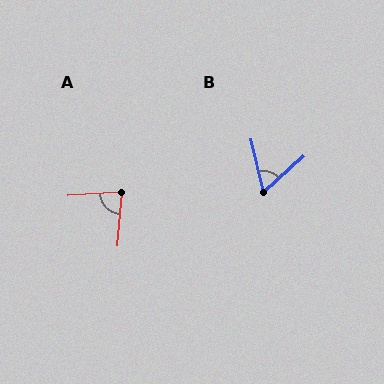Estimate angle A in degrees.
Approximately 82 degrees.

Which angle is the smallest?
B, at approximately 61 degrees.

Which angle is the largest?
A, at approximately 82 degrees.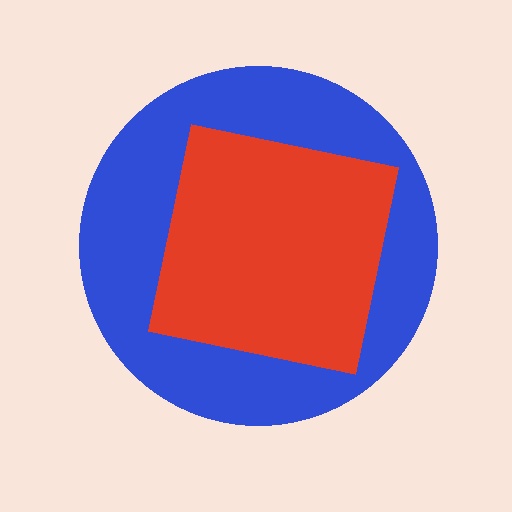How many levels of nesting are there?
2.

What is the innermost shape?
The red square.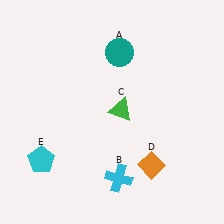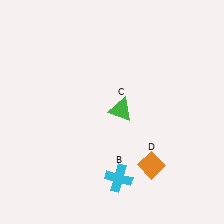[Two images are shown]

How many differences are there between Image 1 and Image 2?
There are 2 differences between the two images.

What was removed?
The cyan pentagon (E), the teal circle (A) were removed in Image 2.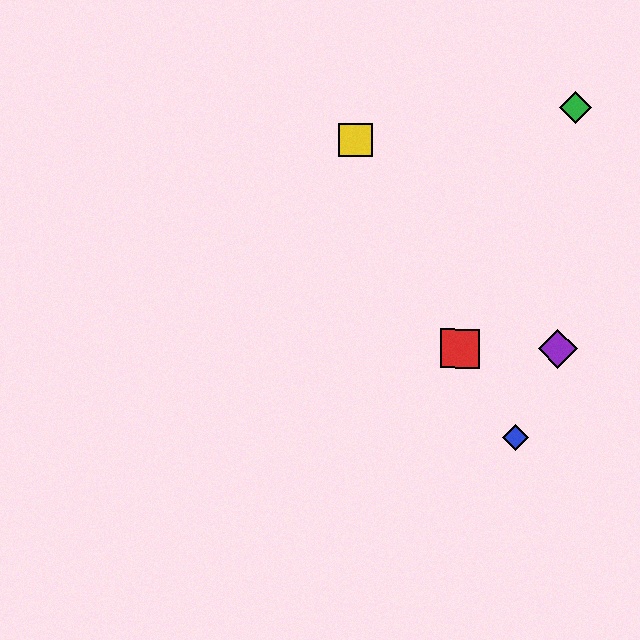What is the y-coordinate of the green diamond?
The green diamond is at y≈108.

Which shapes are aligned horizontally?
The red square, the purple diamond are aligned horizontally.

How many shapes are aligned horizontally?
2 shapes (the red square, the purple diamond) are aligned horizontally.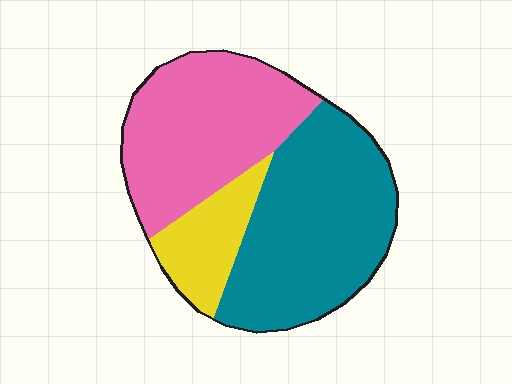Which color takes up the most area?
Teal, at roughly 45%.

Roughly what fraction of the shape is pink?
Pink takes up about two fifths (2/5) of the shape.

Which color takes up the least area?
Yellow, at roughly 15%.